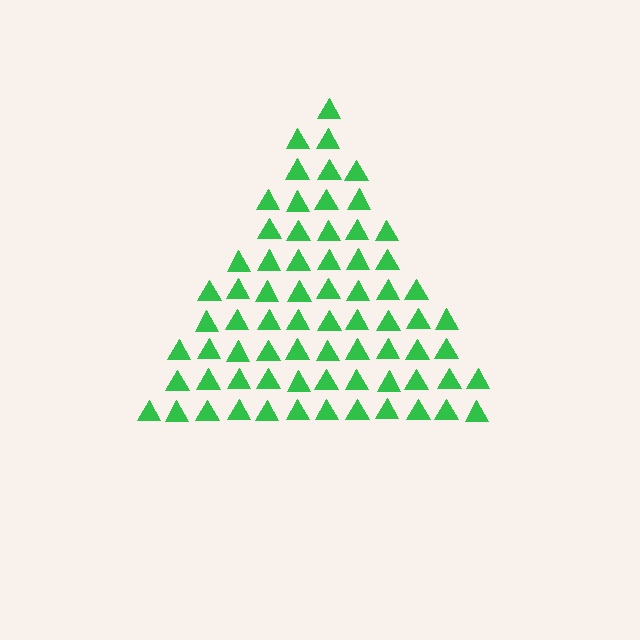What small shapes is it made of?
It is made of small triangles.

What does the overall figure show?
The overall figure shows a triangle.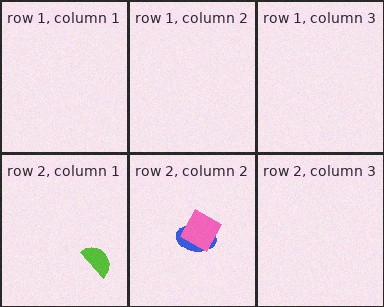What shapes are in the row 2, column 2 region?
The blue ellipse, the pink diamond.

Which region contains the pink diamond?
The row 2, column 2 region.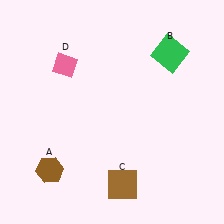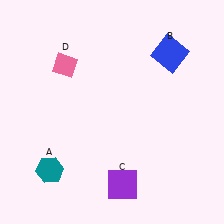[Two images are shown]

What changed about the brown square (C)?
In Image 1, C is brown. In Image 2, it changed to purple.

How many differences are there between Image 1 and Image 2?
There are 3 differences between the two images.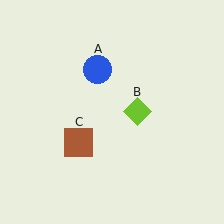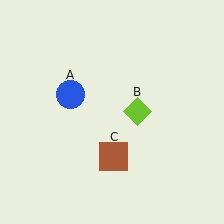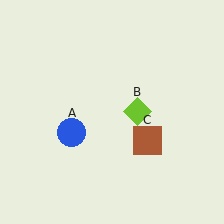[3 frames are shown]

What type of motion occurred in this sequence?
The blue circle (object A), brown square (object C) rotated counterclockwise around the center of the scene.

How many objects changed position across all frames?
2 objects changed position: blue circle (object A), brown square (object C).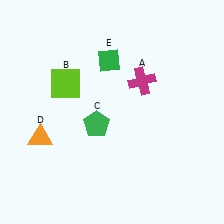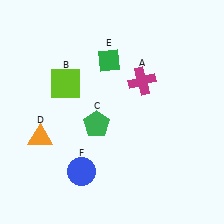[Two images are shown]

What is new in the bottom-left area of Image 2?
A blue circle (F) was added in the bottom-left area of Image 2.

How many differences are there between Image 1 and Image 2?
There is 1 difference between the two images.